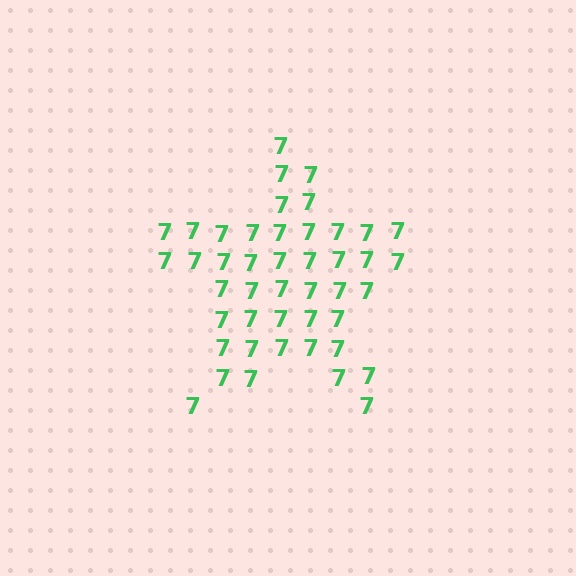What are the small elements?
The small elements are digit 7's.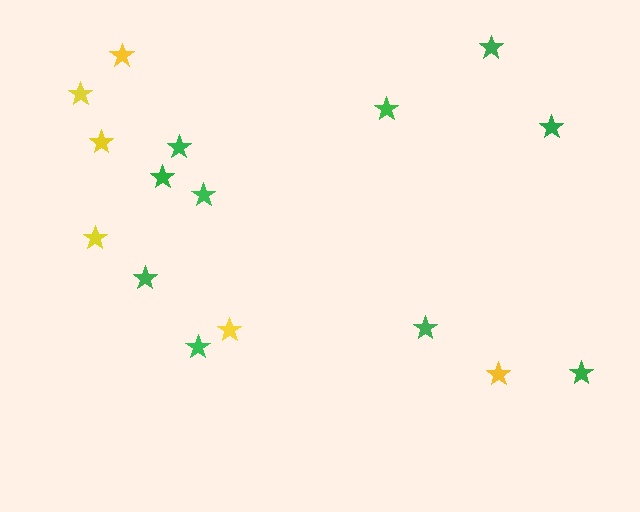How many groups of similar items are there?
There are 2 groups: one group of green stars (10) and one group of yellow stars (6).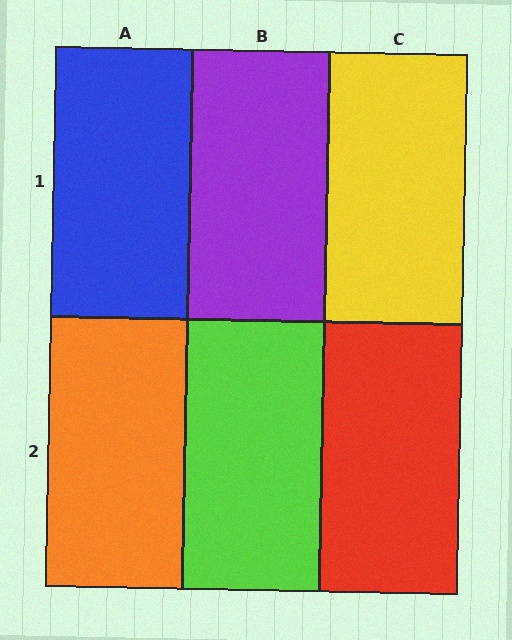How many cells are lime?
1 cell is lime.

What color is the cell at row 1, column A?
Blue.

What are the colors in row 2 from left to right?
Orange, lime, red.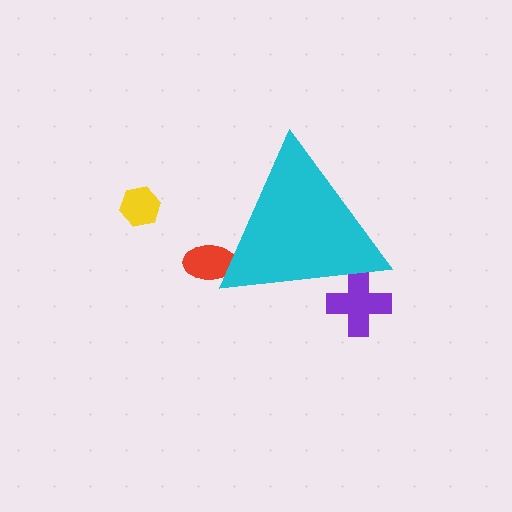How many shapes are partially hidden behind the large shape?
2 shapes are partially hidden.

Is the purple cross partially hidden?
Yes, the purple cross is partially hidden behind the cyan triangle.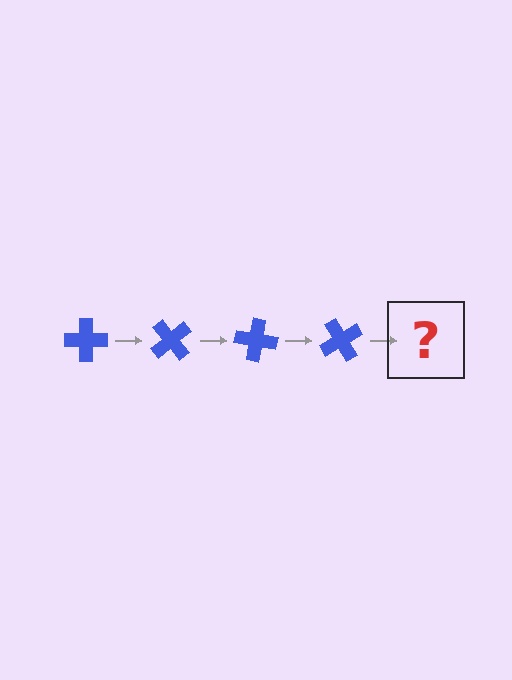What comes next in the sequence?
The next element should be a blue cross rotated 200 degrees.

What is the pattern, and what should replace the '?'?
The pattern is that the cross rotates 50 degrees each step. The '?' should be a blue cross rotated 200 degrees.